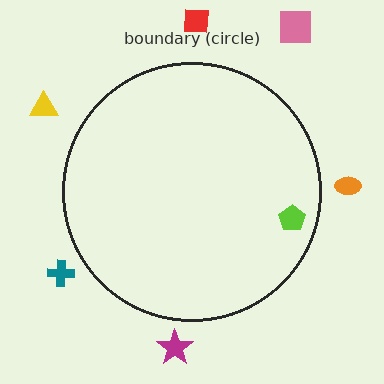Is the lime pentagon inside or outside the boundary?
Inside.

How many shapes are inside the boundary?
1 inside, 6 outside.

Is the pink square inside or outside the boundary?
Outside.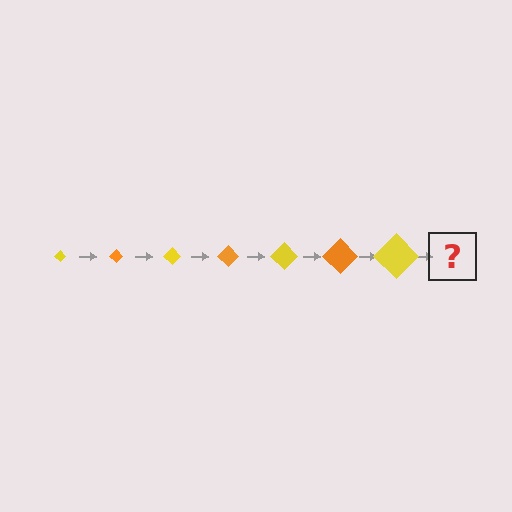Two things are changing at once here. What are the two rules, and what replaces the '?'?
The two rules are that the diamond grows larger each step and the color cycles through yellow and orange. The '?' should be an orange diamond, larger than the previous one.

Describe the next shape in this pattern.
It should be an orange diamond, larger than the previous one.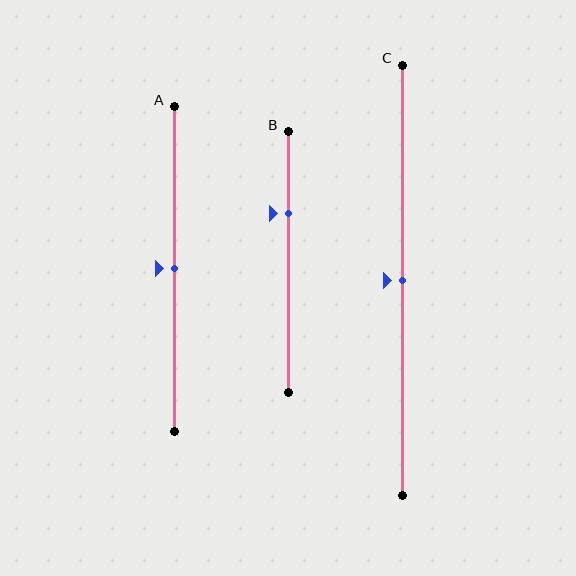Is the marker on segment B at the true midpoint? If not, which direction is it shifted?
No, the marker on segment B is shifted upward by about 19% of the segment length.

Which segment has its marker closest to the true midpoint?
Segment A has its marker closest to the true midpoint.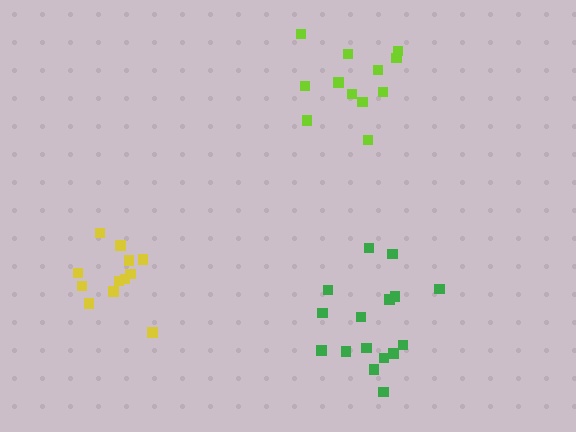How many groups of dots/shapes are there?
There are 3 groups.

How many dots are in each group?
Group 1: 16 dots, Group 2: 12 dots, Group 3: 12 dots (40 total).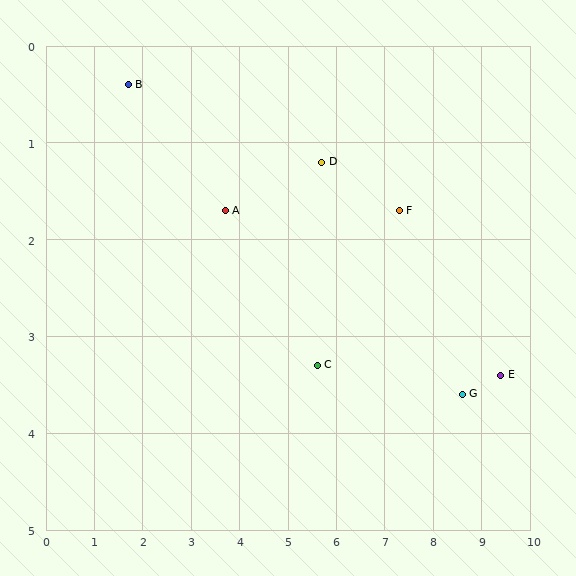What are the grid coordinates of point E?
Point E is at approximately (9.4, 3.4).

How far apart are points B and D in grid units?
Points B and D are about 4.1 grid units apart.